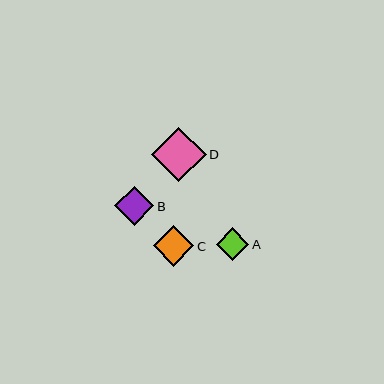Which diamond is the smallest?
Diamond A is the smallest with a size of approximately 32 pixels.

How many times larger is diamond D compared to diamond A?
Diamond D is approximately 1.7 times the size of diamond A.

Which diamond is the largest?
Diamond D is the largest with a size of approximately 54 pixels.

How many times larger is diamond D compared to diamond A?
Diamond D is approximately 1.7 times the size of diamond A.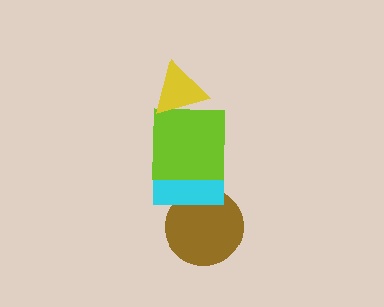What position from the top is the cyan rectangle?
The cyan rectangle is 3rd from the top.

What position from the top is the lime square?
The lime square is 2nd from the top.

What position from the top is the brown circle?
The brown circle is 4th from the top.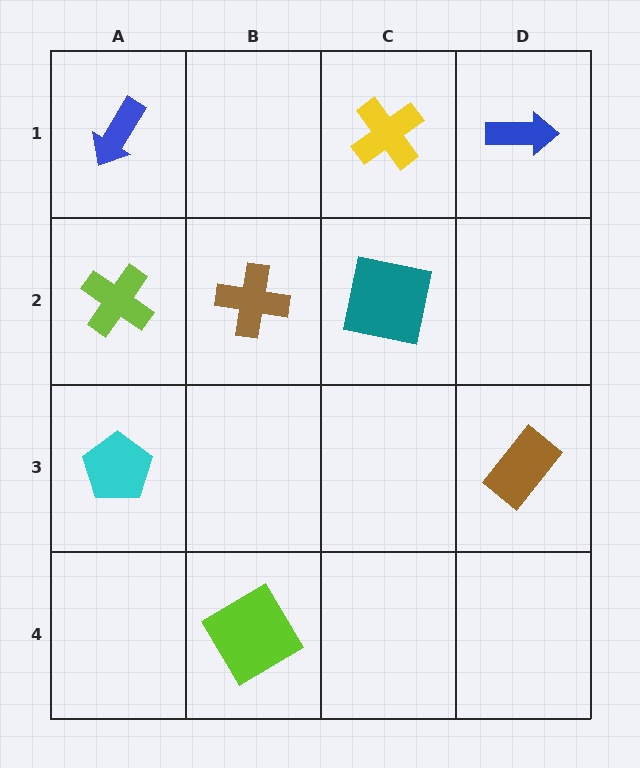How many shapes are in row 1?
3 shapes.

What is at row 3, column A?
A cyan pentagon.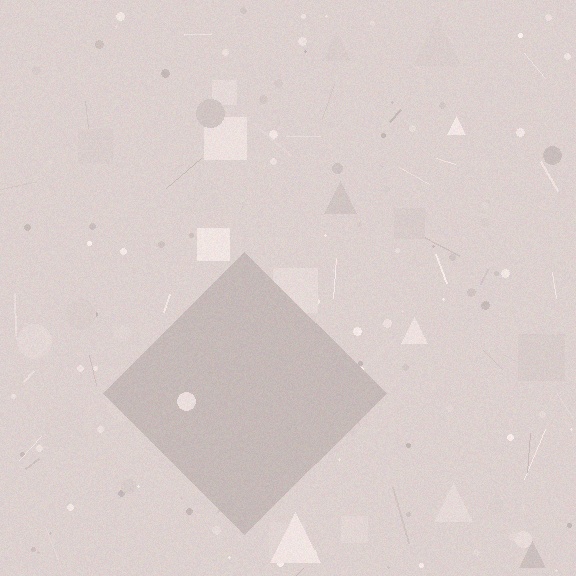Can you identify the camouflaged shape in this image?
The camouflaged shape is a diamond.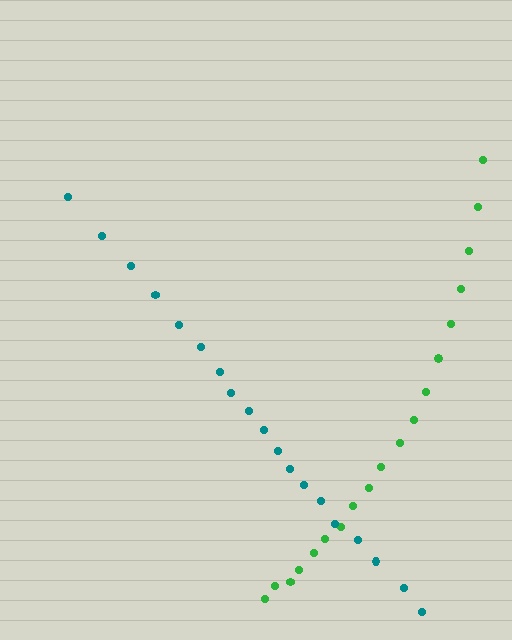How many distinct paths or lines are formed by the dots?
There are 2 distinct paths.